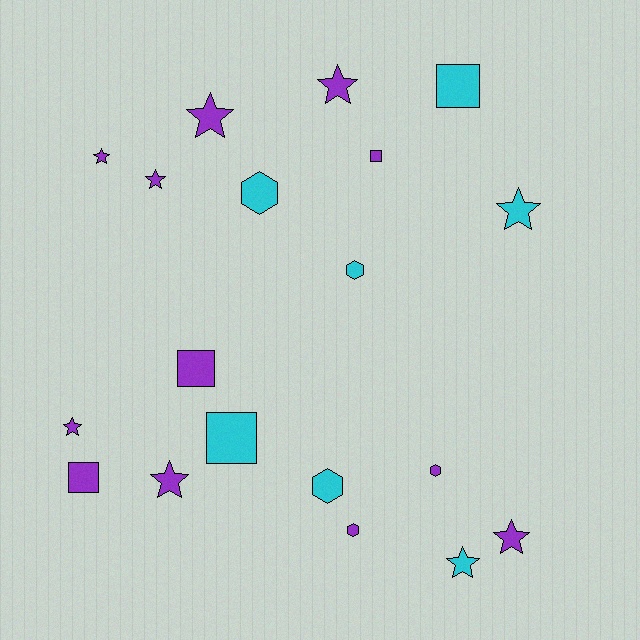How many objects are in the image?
There are 19 objects.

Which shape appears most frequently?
Star, with 9 objects.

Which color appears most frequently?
Purple, with 12 objects.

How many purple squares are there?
There are 3 purple squares.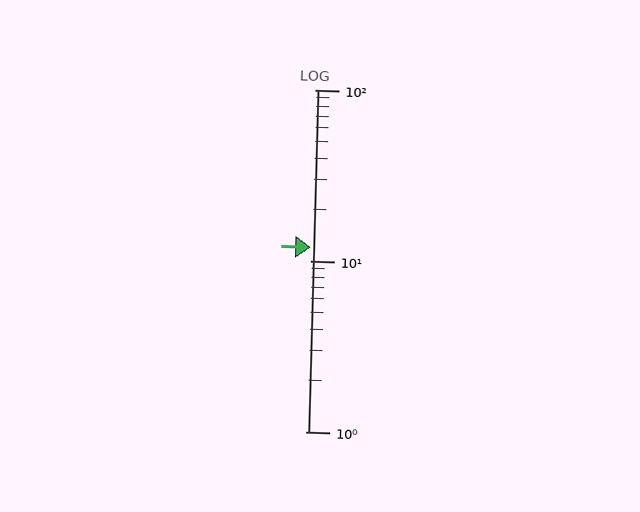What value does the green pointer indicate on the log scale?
The pointer indicates approximately 12.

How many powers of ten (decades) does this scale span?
The scale spans 2 decades, from 1 to 100.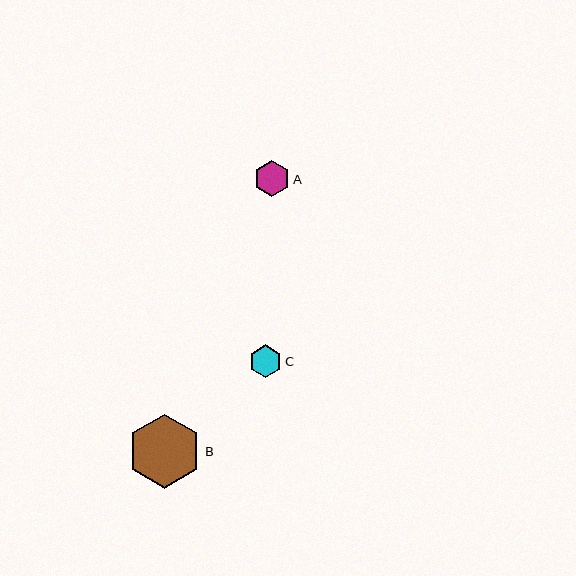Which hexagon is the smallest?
Hexagon C is the smallest with a size of approximately 32 pixels.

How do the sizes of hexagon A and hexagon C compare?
Hexagon A and hexagon C are approximately the same size.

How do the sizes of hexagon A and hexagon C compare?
Hexagon A and hexagon C are approximately the same size.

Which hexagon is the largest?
Hexagon B is the largest with a size of approximately 74 pixels.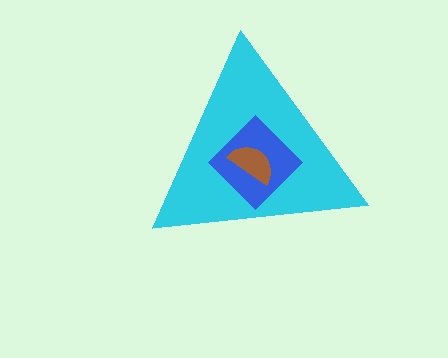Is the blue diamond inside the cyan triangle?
Yes.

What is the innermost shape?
The brown semicircle.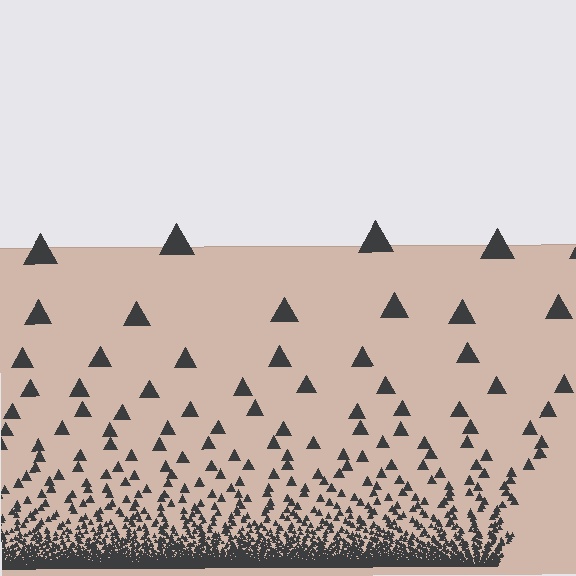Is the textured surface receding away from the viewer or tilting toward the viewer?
The surface appears to tilt toward the viewer. Texture elements get larger and sparser toward the top.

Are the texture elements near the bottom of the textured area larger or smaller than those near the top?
Smaller. The gradient is inverted — elements near the bottom are smaller and denser.